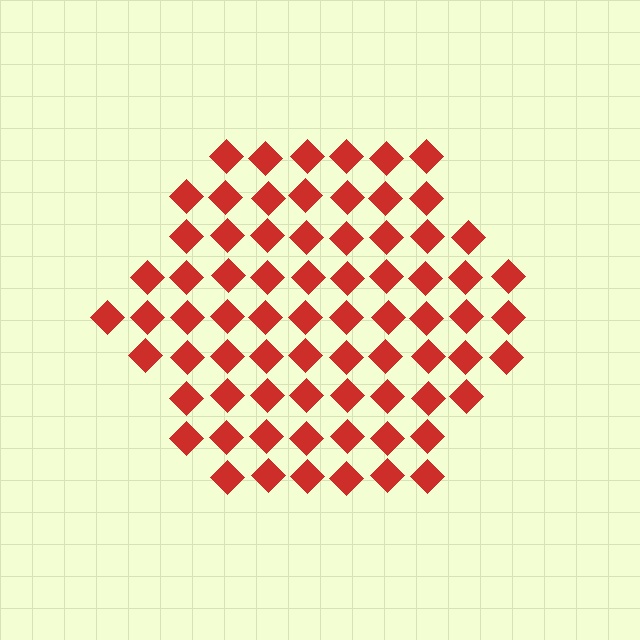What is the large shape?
The large shape is a hexagon.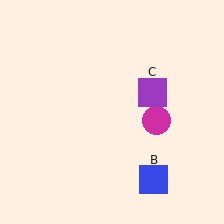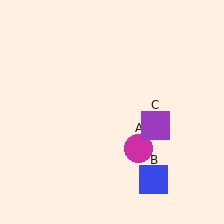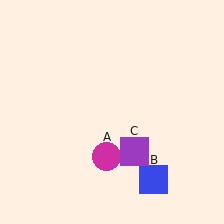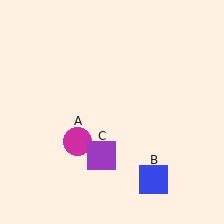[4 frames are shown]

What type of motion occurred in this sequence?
The magenta circle (object A), purple square (object C) rotated clockwise around the center of the scene.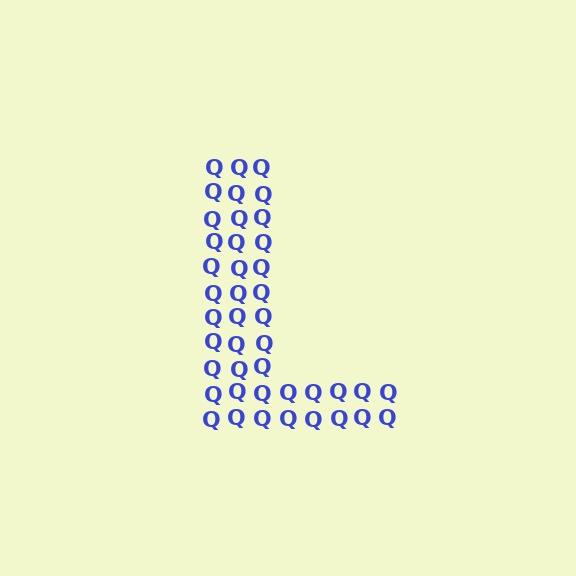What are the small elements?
The small elements are letter Q's.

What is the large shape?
The large shape is the letter L.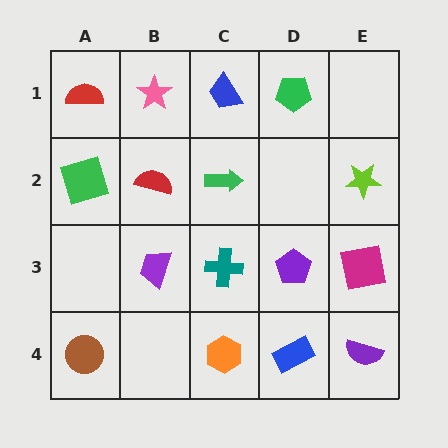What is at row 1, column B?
A pink star.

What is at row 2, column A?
A green square.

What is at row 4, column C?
An orange hexagon.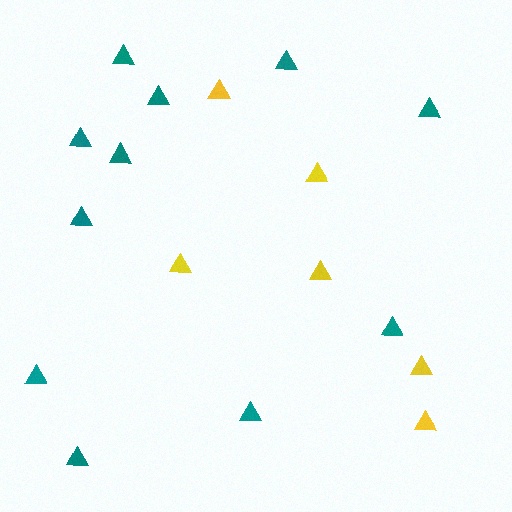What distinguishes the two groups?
There are 2 groups: one group of teal triangles (11) and one group of yellow triangles (6).